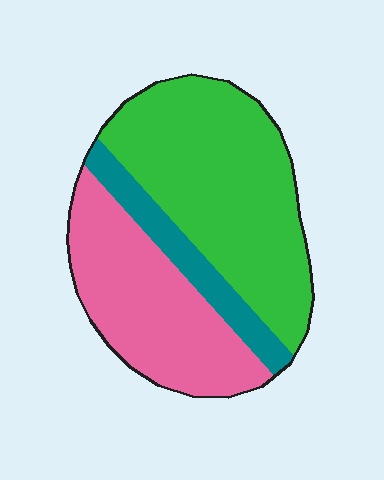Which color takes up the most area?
Green, at roughly 50%.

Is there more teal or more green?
Green.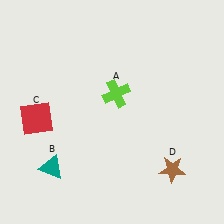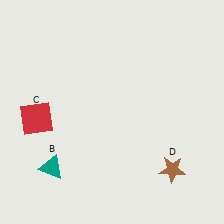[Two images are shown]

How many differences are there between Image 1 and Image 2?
There is 1 difference between the two images.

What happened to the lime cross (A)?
The lime cross (A) was removed in Image 2. It was in the top-right area of Image 1.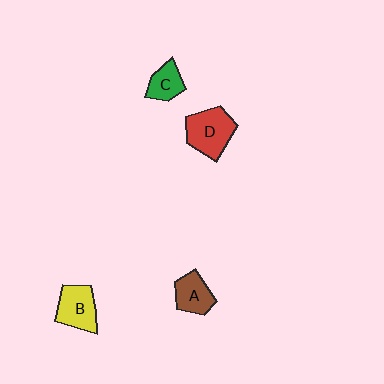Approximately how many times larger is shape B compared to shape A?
Approximately 1.2 times.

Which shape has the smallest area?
Shape C (green).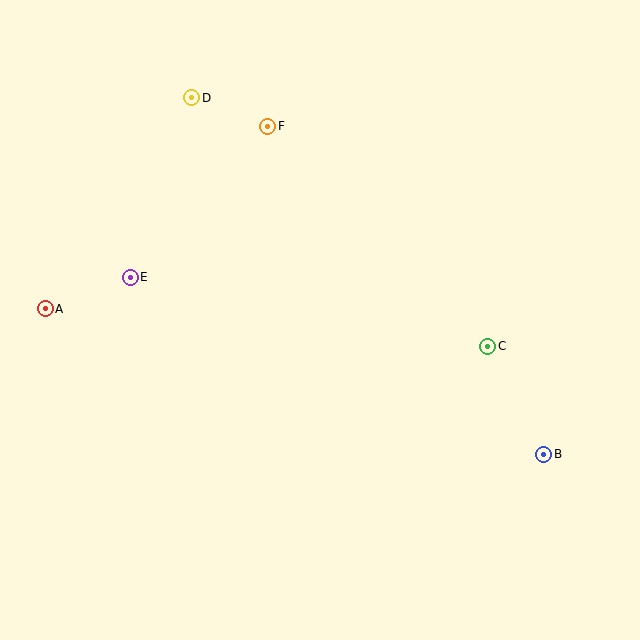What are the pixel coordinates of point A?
Point A is at (45, 309).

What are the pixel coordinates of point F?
Point F is at (268, 126).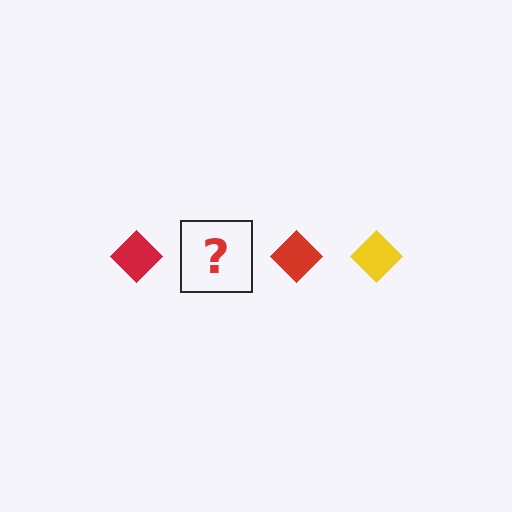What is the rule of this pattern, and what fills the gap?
The rule is that the pattern cycles through red, yellow diamonds. The gap should be filled with a yellow diamond.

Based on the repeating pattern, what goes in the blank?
The blank should be a yellow diamond.